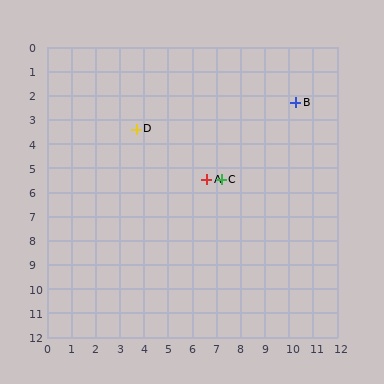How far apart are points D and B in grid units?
Points D and B are about 6.7 grid units apart.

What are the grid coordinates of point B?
Point B is at approximately (10.3, 2.3).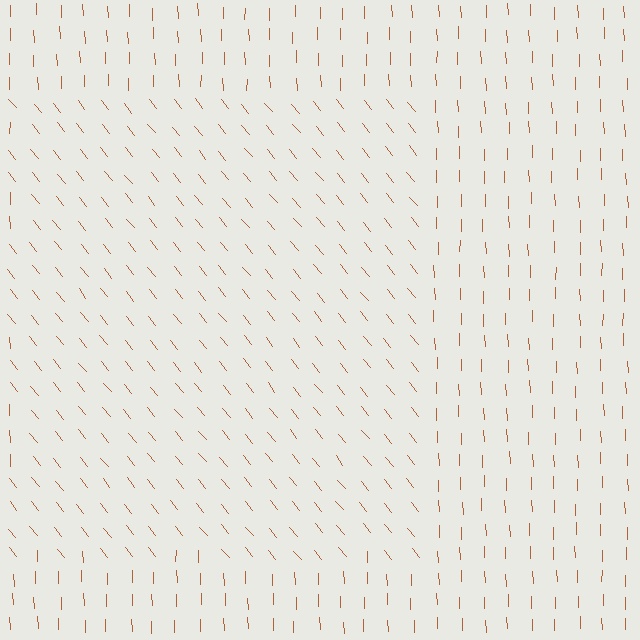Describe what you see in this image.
The image is filled with small brown line segments. A rectangle region in the image has lines oriented differently from the surrounding lines, creating a visible texture boundary.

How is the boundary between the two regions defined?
The boundary is defined purely by a change in line orientation (approximately 38 degrees difference). All lines are the same color and thickness.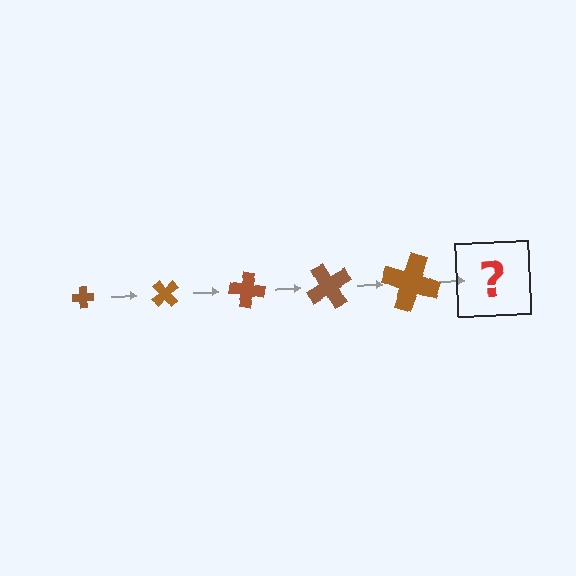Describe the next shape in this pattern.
It should be a cross, larger than the previous one and rotated 250 degrees from the start.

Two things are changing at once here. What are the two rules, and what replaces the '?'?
The two rules are that the cross grows larger each step and it rotates 50 degrees each step. The '?' should be a cross, larger than the previous one and rotated 250 degrees from the start.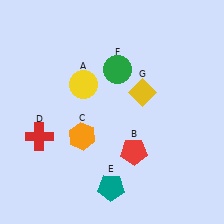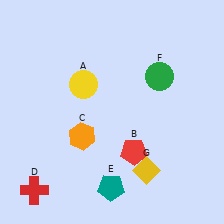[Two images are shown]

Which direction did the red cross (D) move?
The red cross (D) moved down.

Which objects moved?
The objects that moved are: the red cross (D), the green circle (F), the yellow diamond (G).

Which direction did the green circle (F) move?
The green circle (F) moved right.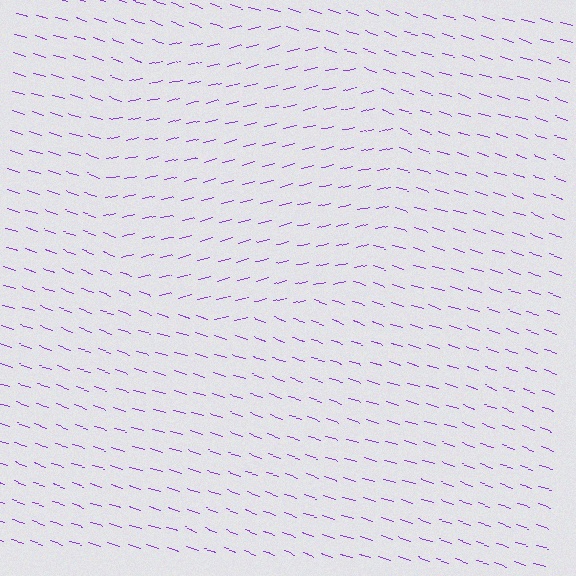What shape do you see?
I see a circle.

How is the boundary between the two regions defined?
The boundary is defined purely by a change in line orientation (approximately 32 degrees difference). All lines are the same color and thickness.